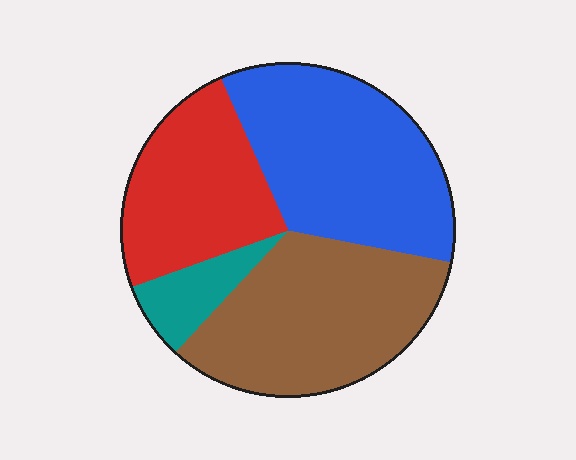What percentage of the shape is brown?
Brown covers roughly 35% of the shape.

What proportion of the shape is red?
Red covers about 25% of the shape.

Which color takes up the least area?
Teal, at roughly 10%.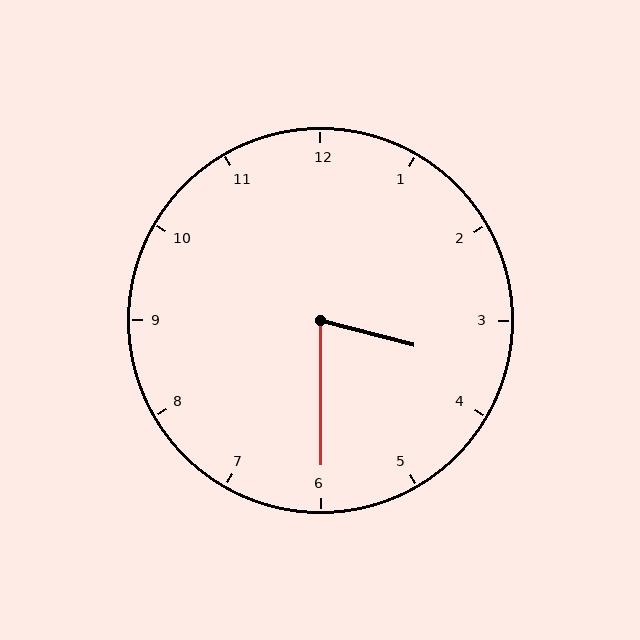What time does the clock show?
3:30.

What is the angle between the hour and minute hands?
Approximately 75 degrees.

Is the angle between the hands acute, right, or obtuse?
It is acute.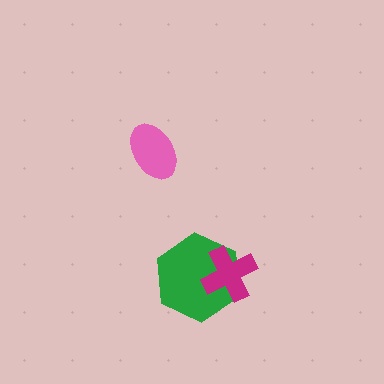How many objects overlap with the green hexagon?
1 object overlaps with the green hexagon.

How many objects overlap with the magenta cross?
1 object overlaps with the magenta cross.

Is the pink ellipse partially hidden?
No, no other shape covers it.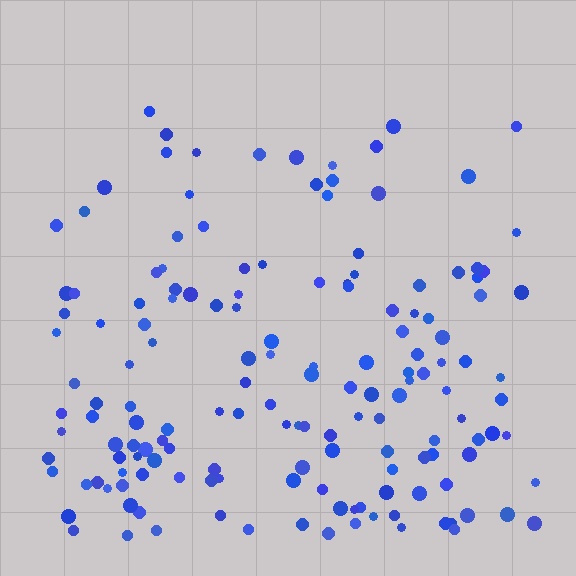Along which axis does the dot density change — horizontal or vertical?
Vertical.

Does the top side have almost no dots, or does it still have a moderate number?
Still a moderate number, just noticeably fewer than the bottom.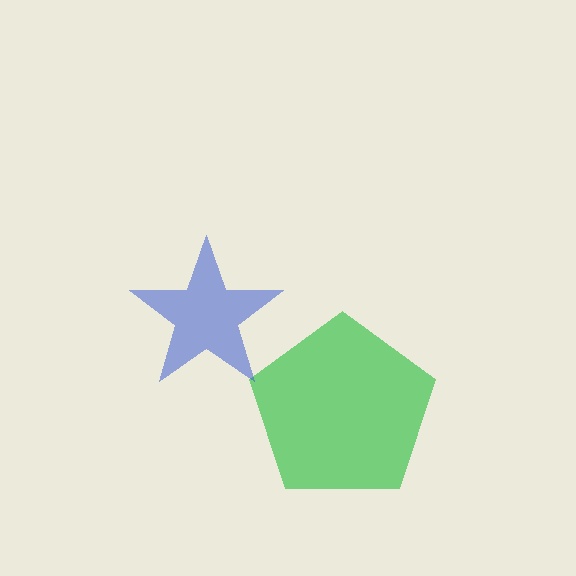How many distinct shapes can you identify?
There are 2 distinct shapes: a green pentagon, a blue star.